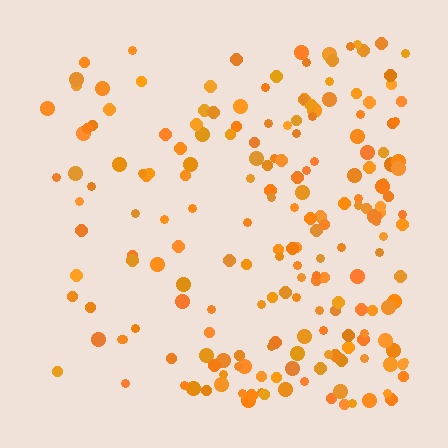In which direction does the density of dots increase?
From left to right, with the right side densest.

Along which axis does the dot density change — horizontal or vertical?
Horizontal.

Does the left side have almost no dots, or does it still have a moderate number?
Still a moderate number, just noticeably fewer than the right.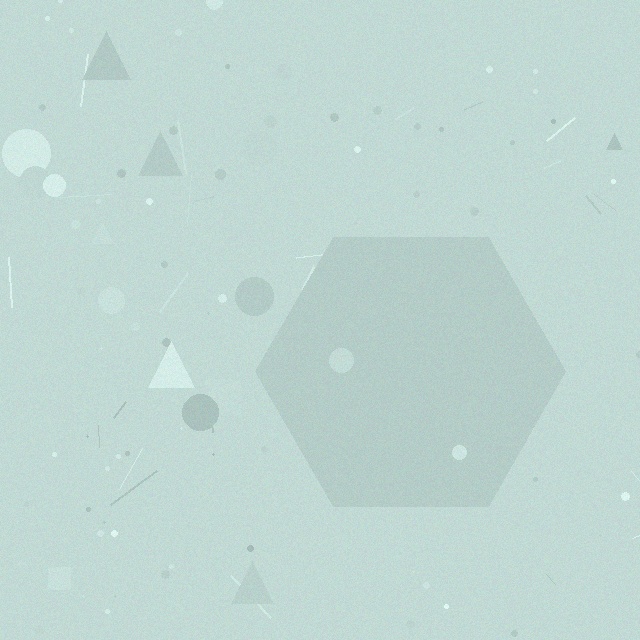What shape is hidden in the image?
A hexagon is hidden in the image.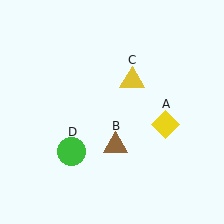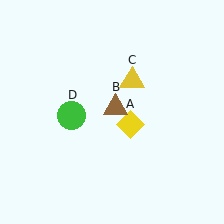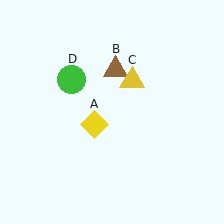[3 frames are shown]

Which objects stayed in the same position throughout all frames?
Yellow triangle (object C) remained stationary.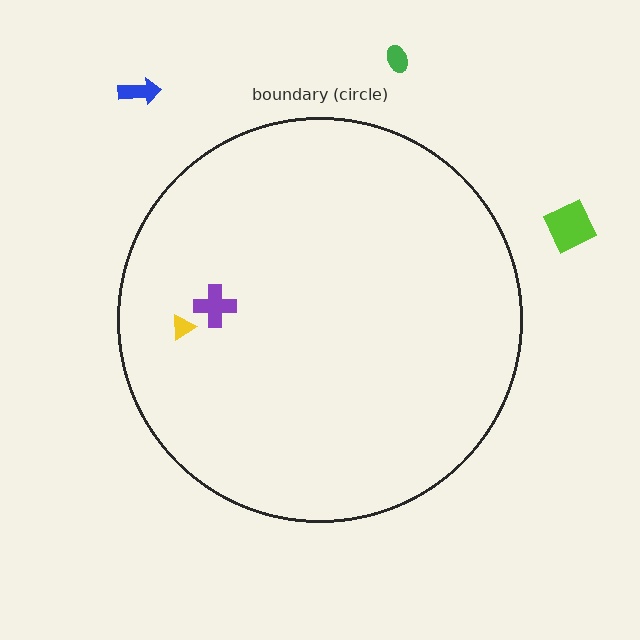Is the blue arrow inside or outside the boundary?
Outside.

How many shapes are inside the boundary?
2 inside, 3 outside.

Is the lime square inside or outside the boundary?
Outside.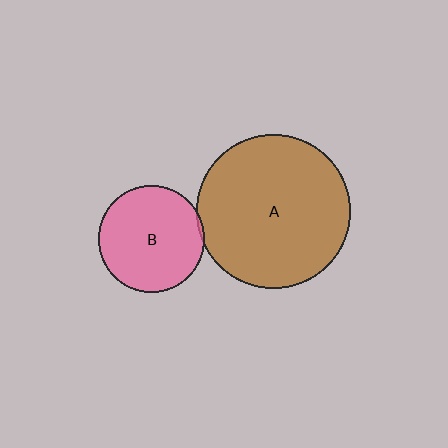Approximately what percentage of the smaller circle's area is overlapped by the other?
Approximately 5%.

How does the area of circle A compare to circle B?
Approximately 2.1 times.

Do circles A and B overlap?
Yes.